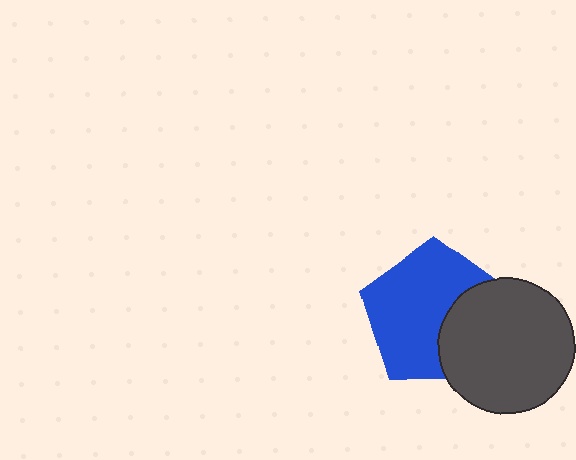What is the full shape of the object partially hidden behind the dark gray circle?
The partially hidden object is a blue pentagon.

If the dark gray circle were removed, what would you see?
You would see the complete blue pentagon.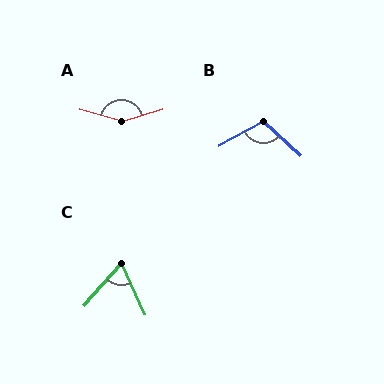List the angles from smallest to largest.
C (65°), B (109°), A (147°).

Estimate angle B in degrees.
Approximately 109 degrees.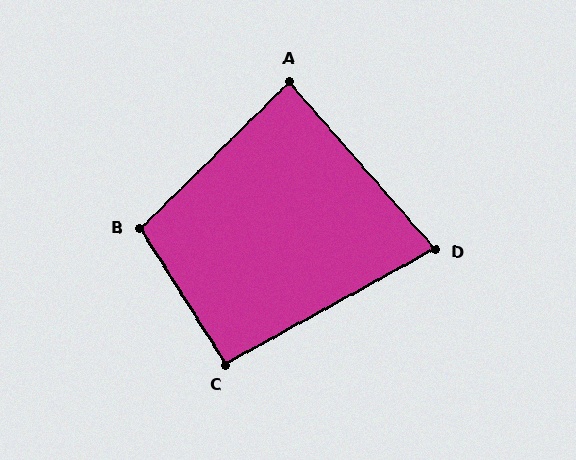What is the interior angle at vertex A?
Approximately 87 degrees (approximately right).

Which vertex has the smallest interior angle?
D, at approximately 78 degrees.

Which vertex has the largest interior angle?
B, at approximately 102 degrees.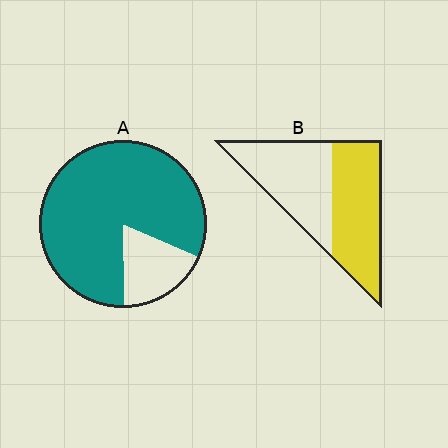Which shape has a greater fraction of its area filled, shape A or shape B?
Shape A.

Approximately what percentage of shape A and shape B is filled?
A is approximately 80% and B is approximately 50%.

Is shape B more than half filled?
Roughly half.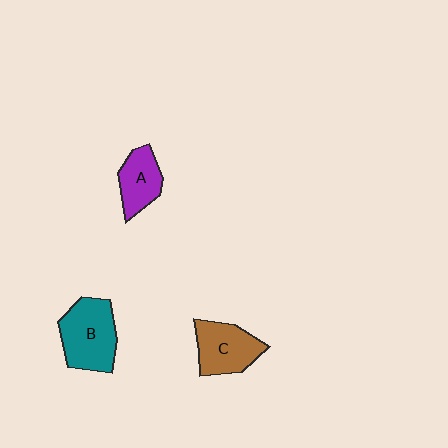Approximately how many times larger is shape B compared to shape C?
Approximately 1.2 times.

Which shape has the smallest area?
Shape A (purple).